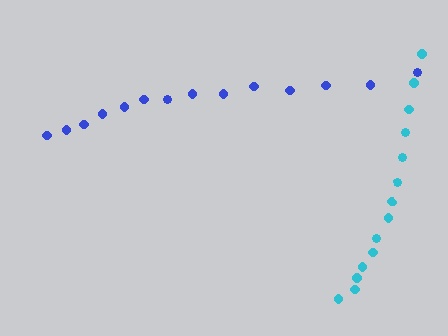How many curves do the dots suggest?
There are 2 distinct paths.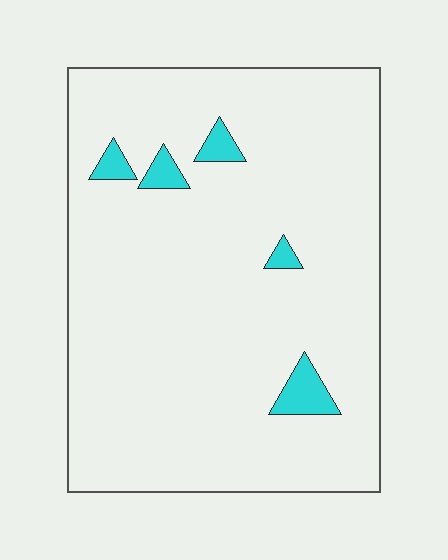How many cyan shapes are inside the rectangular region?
5.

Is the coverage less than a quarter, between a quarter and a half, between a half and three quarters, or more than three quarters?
Less than a quarter.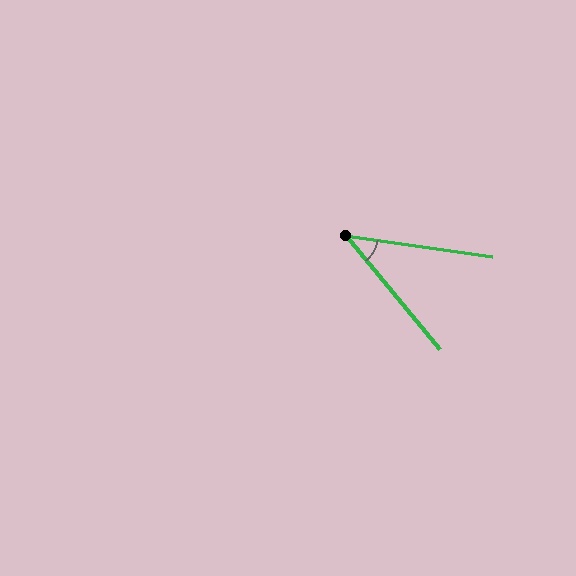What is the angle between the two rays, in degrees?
Approximately 42 degrees.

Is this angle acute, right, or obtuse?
It is acute.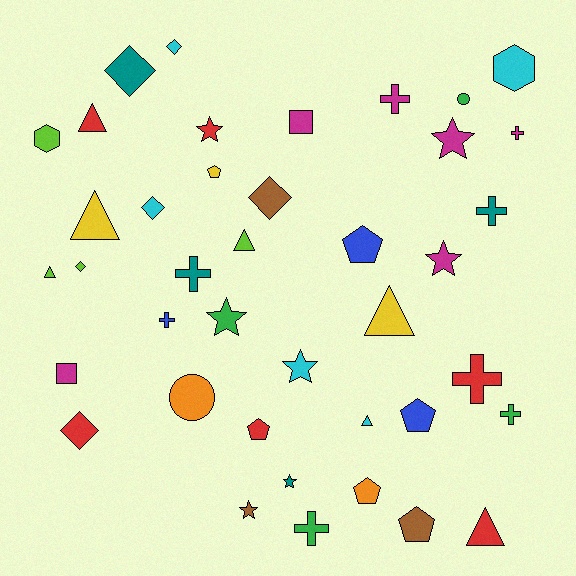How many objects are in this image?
There are 40 objects.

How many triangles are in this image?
There are 7 triangles.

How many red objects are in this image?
There are 6 red objects.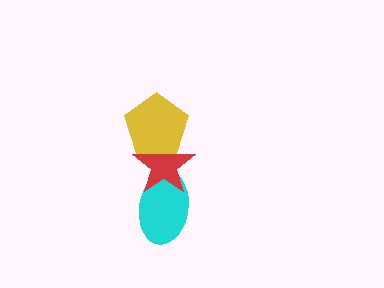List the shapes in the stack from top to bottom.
From top to bottom: the yellow pentagon, the red star, the cyan ellipse.